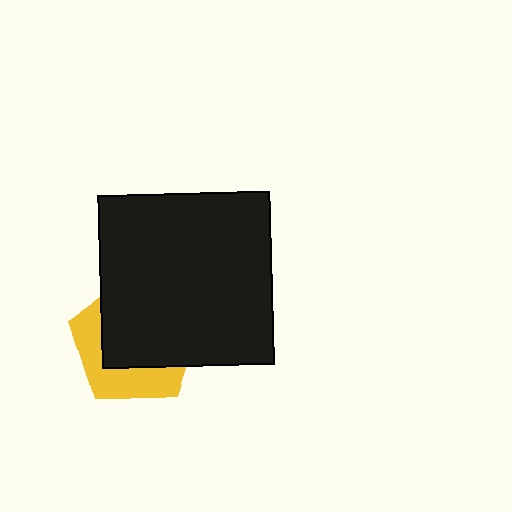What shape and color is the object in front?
The object in front is a black square.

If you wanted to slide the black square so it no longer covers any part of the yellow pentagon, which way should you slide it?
Slide it toward the upper-right — that is the most direct way to separate the two shapes.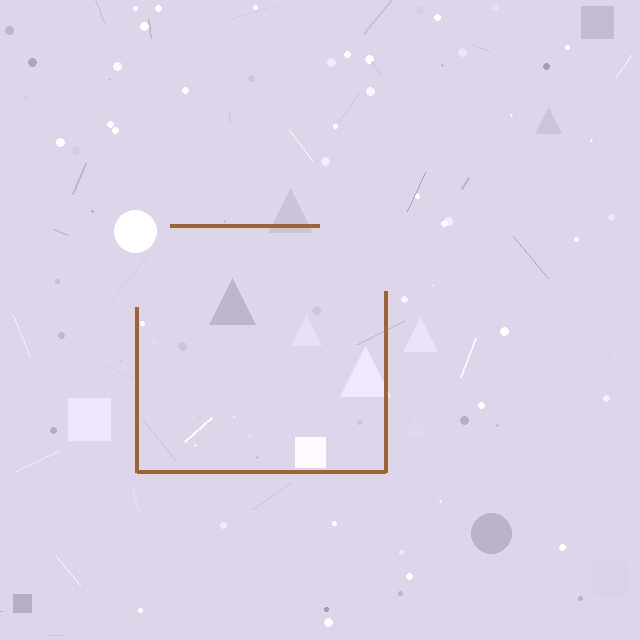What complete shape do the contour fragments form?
The contour fragments form a square.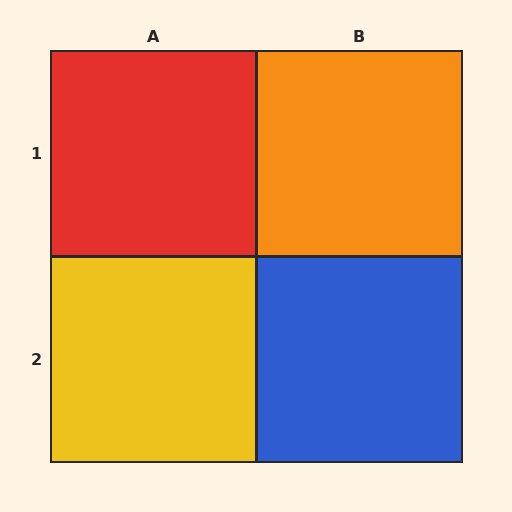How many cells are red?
1 cell is red.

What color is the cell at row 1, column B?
Orange.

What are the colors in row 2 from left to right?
Yellow, blue.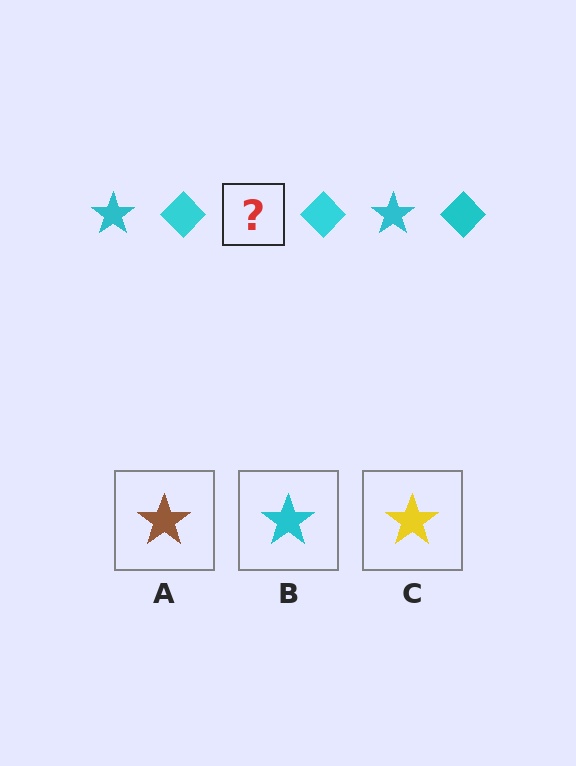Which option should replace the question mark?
Option B.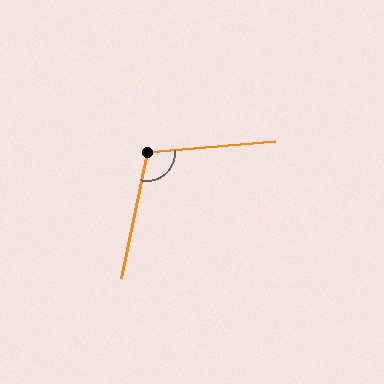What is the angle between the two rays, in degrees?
Approximately 106 degrees.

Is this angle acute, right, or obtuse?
It is obtuse.